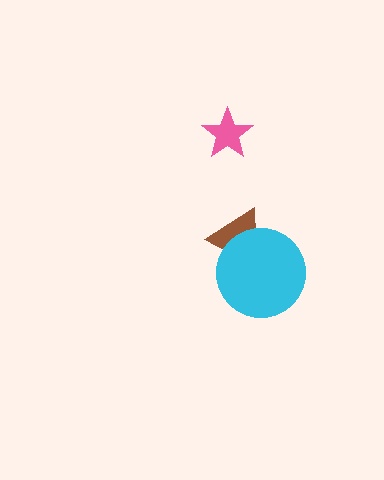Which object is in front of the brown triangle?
The cyan circle is in front of the brown triangle.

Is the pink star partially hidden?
No, no other shape covers it.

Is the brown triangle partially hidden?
Yes, it is partially covered by another shape.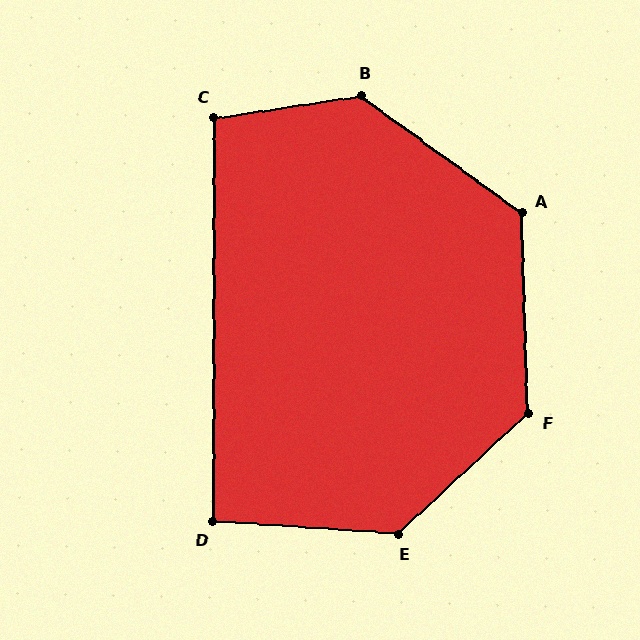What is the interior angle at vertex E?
Approximately 133 degrees (obtuse).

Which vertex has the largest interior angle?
B, at approximately 135 degrees.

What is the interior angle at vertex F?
Approximately 131 degrees (obtuse).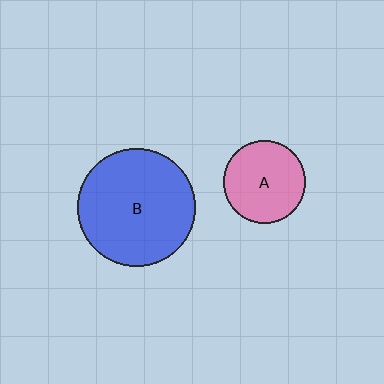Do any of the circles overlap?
No, none of the circles overlap.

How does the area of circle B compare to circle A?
Approximately 2.1 times.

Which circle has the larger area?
Circle B (blue).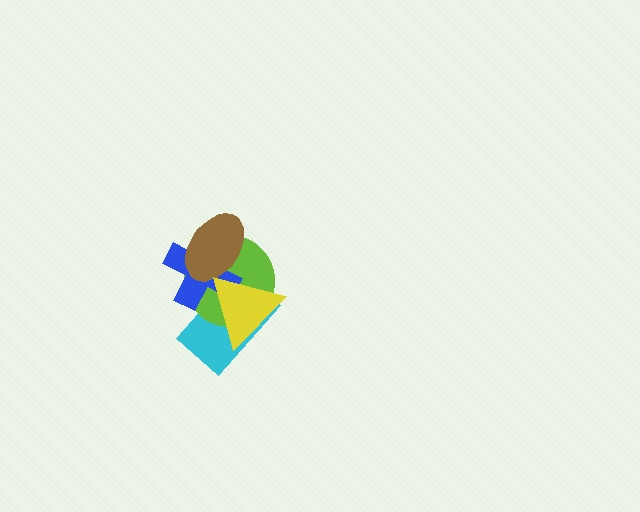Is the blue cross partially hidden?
Yes, it is partially covered by another shape.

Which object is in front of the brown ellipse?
The yellow triangle is in front of the brown ellipse.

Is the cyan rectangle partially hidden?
Yes, it is partially covered by another shape.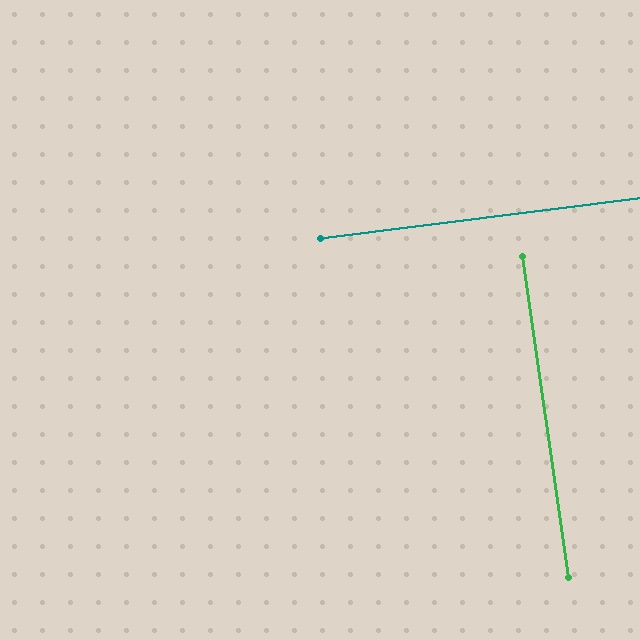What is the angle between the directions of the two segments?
Approximately 89 degrees.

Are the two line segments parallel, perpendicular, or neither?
Perpendicular — they meet at approximately 89°.